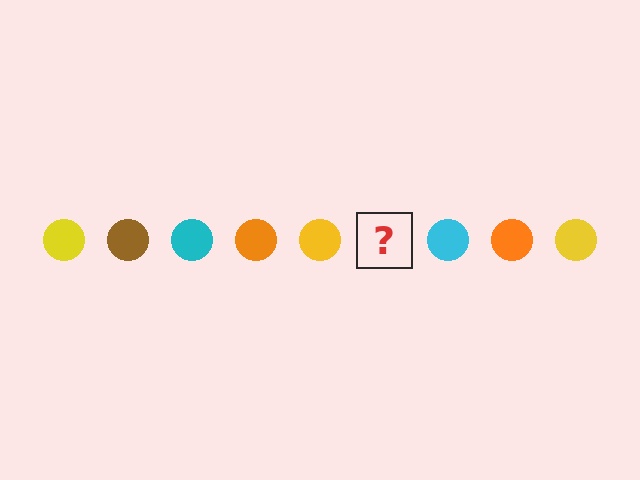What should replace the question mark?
The question mark should be replaced with a brown circle.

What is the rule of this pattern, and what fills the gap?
The rule is that the pattern cycles through yellow, brown, cyan, orange circles. The gap should be filled with a brown circle.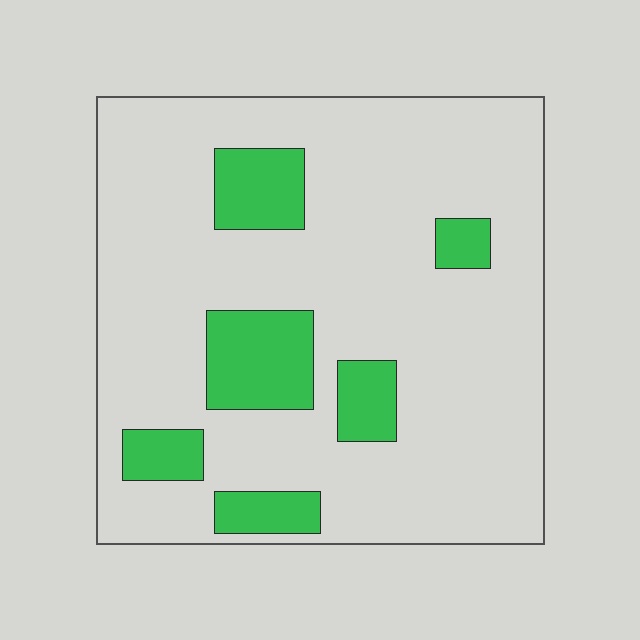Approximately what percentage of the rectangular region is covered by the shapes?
Approximately 15%.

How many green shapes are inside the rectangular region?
6.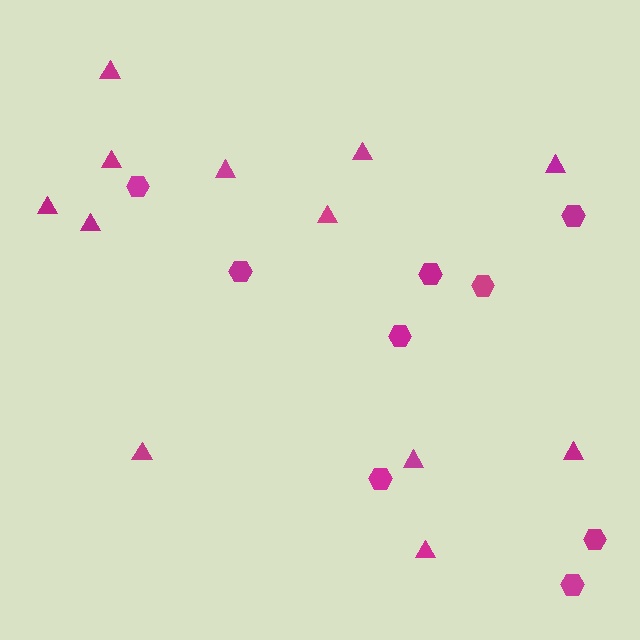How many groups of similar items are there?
There are 2 groups: one group of triangles (12) and one group of hexagons (9).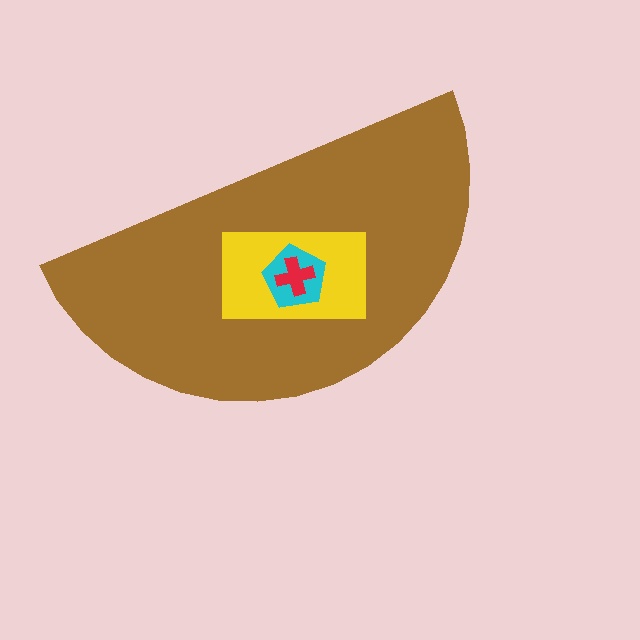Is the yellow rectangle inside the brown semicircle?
Yes.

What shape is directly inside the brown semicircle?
The yellow rectangle.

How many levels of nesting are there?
4.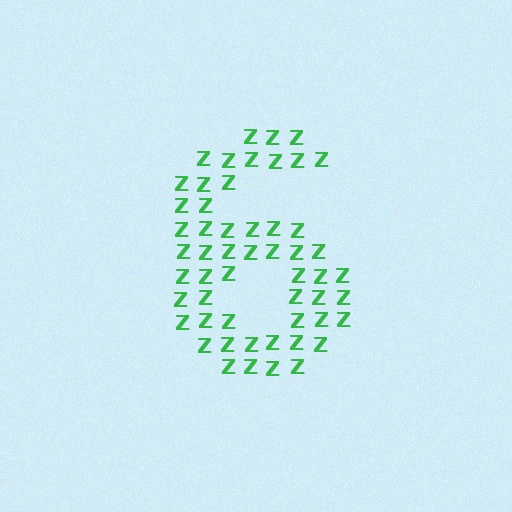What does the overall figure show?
The overall figure shows the digit 6.